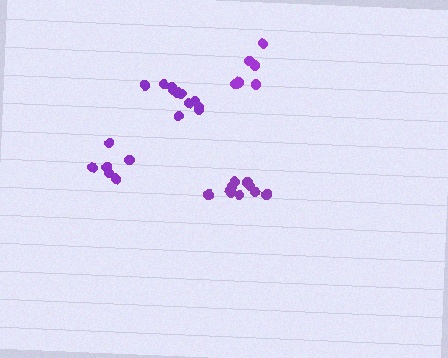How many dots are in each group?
Group 1: 6 dots, Group 2: 6 dots, Group 3: 10 dots, Group 4: 11 dots (33 total).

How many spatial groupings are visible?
There are 4 spatial groupings.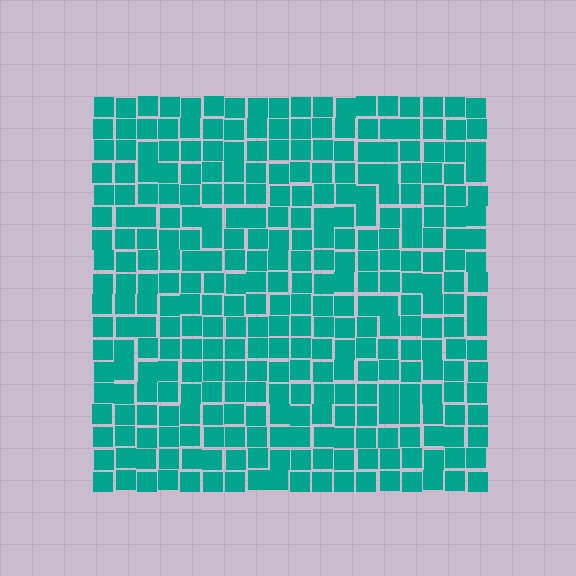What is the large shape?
The large shape is a square.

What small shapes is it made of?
It is made of small squares.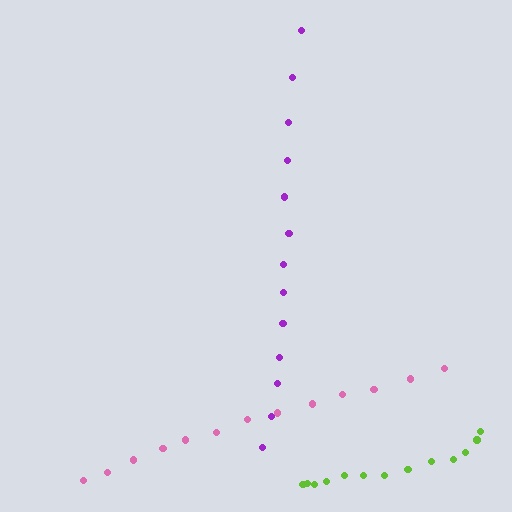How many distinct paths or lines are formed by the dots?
There are 3 distinct paths.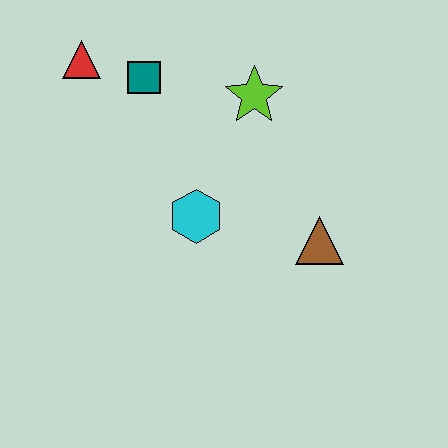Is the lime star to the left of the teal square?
No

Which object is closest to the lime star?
The teal square is closest to the lime star.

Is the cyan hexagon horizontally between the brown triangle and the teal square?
Yes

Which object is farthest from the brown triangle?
The red triangle is farthest from the brown triangle.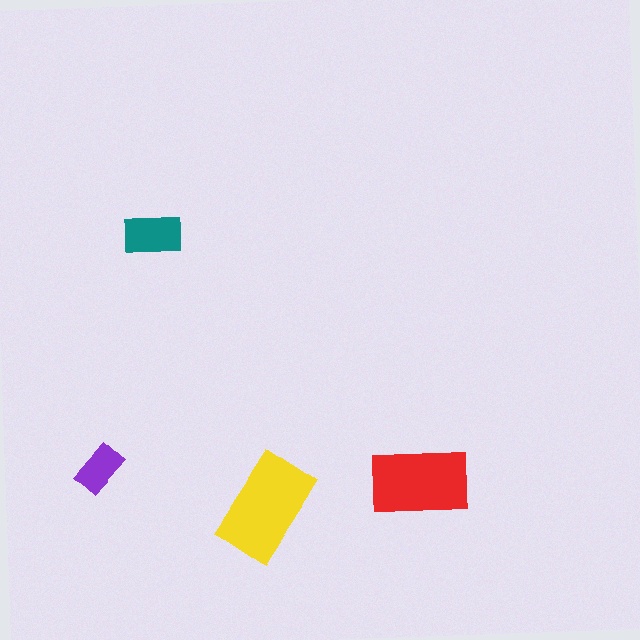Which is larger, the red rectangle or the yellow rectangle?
The yellow one.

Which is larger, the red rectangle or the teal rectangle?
The red one.